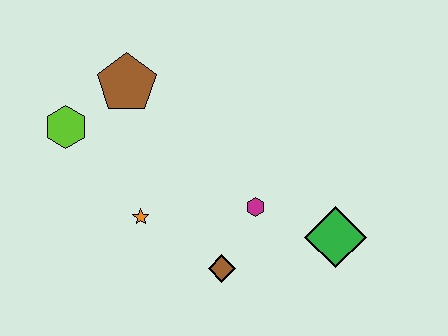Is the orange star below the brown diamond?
No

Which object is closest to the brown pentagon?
The lime hexagon is closest to the brown pentagon.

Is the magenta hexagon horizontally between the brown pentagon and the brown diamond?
No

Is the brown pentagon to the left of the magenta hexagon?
Yes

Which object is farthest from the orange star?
The green diamond is farthest from the orange star.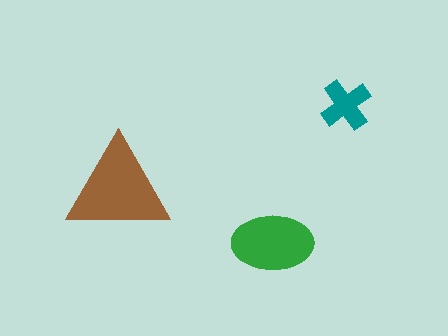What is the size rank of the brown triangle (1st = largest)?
1st.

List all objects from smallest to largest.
The teal cross, the green ellipse, the brown triangle.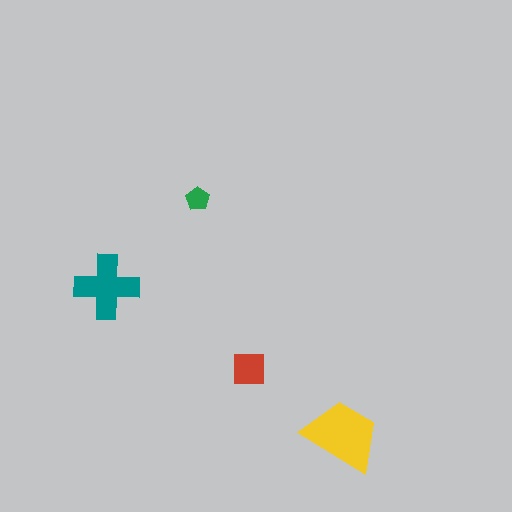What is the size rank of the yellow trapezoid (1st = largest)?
1st.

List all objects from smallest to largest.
The green pentagon, the red square, the teal cross, the yellow trapezoid.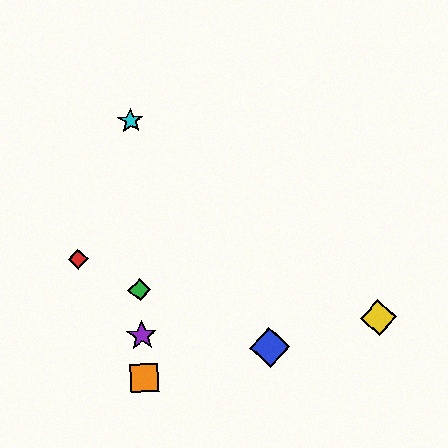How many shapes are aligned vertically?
4 shapes (the green diamond, the purple star, the orange square, the cyan star) are aligned vertically.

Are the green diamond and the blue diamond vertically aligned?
No, the green diamond is at x≈139 and the blue diamond is at x≈270.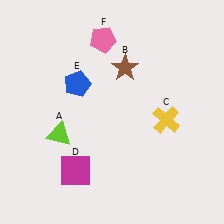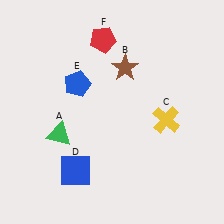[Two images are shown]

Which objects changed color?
A changed from lime to green. D changed from magenta to blue. F changed from pink to red.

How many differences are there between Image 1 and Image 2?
There are 3 differences between the two images.